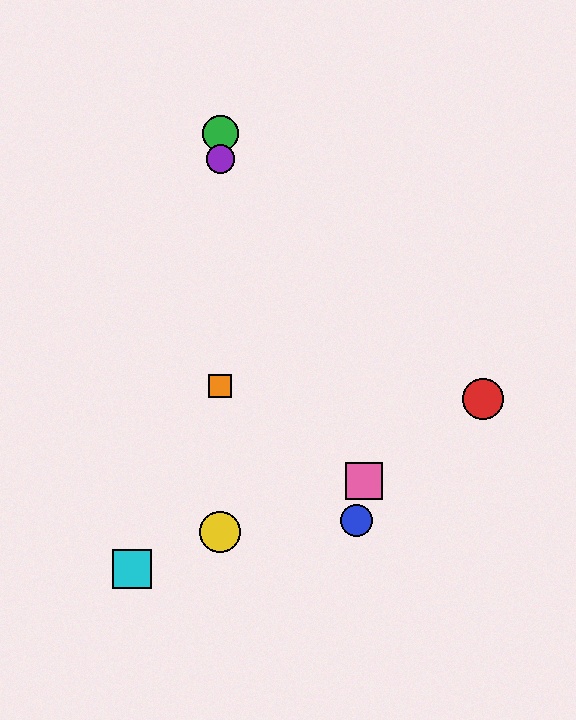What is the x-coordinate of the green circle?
The green circle is at x≈220.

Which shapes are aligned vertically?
The green circle, the yellow circle, the purple circle, the orange square are aligned vertically.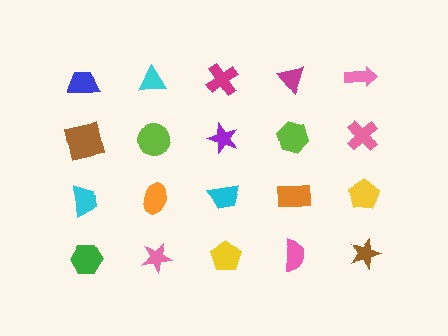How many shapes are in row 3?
5 shapes.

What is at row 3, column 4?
An orange rectangle.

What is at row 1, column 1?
A blue trapezoid.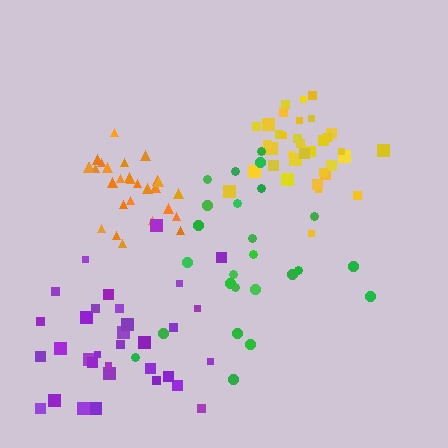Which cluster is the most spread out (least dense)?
Green.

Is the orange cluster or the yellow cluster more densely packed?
Yellow.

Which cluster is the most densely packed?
Yellow.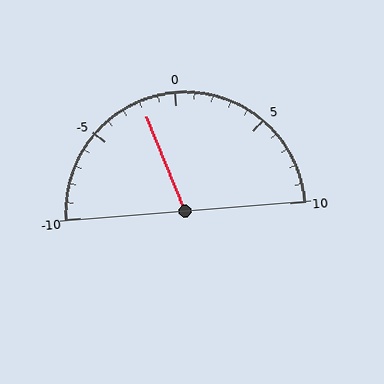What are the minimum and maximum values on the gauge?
The gauge ranges from -10 to 10.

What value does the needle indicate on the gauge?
The needle indicates approximately -2.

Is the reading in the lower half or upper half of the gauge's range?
The reading is in the lower half of the range (-10 to 10).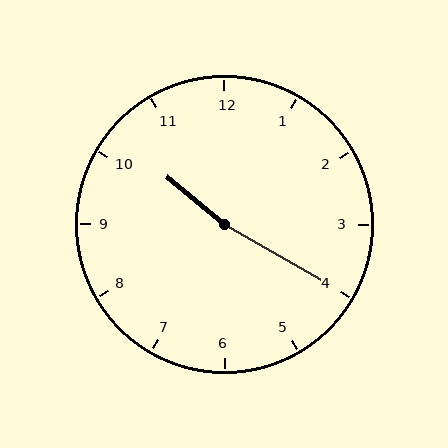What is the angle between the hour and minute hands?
Approximately 170 degrees.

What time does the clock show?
10:20.